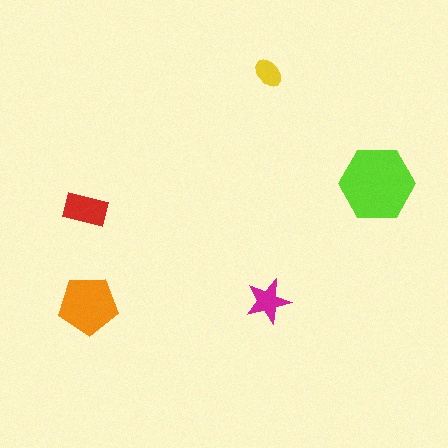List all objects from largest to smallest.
The lime hexagon, the orange pentagon, the red rectangle, the magenta star, the yellow ellipse.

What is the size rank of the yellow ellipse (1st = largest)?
5th.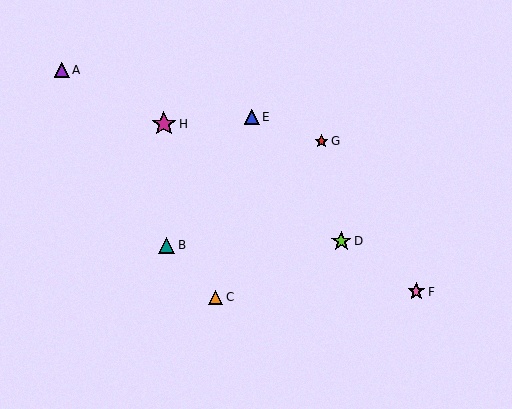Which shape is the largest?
The magenta star (labeled H) is the largest.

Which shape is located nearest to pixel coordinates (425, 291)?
The pink star (labeled F) at (416, 292) is nearest to that location.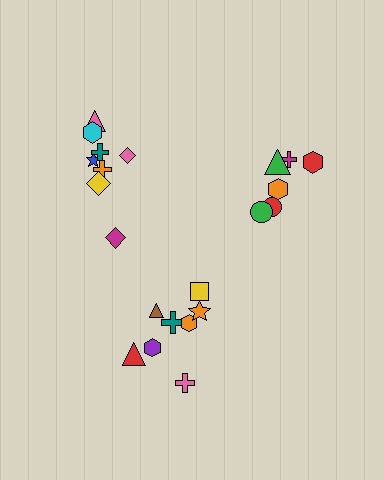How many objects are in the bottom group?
There are 8 objects.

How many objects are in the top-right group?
There are 6 objects.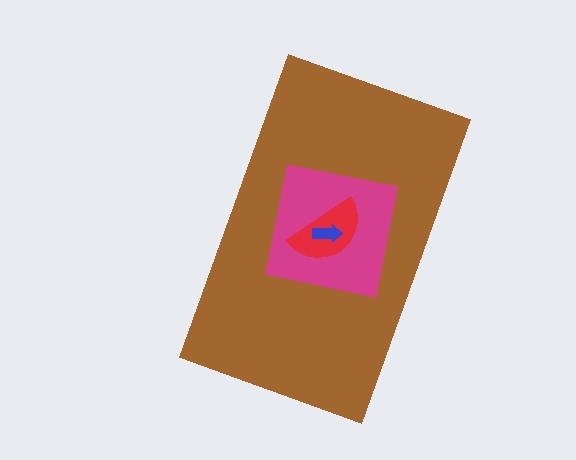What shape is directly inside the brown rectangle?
The magenta square.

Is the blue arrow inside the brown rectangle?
Yes.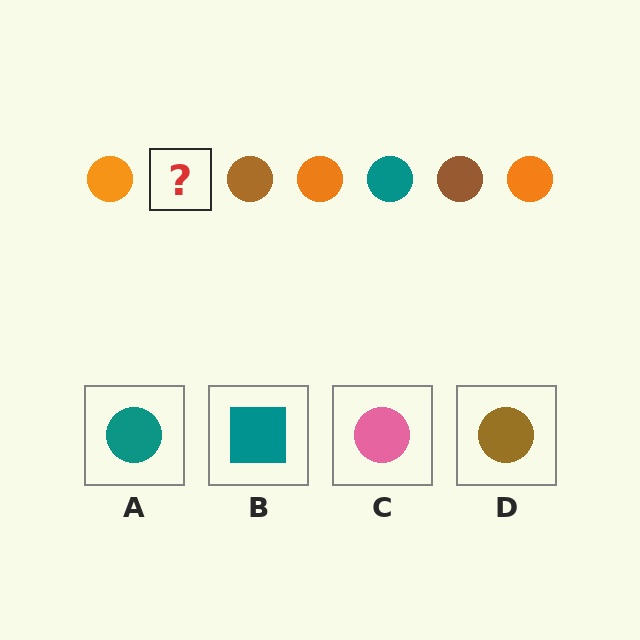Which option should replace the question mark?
Option A.